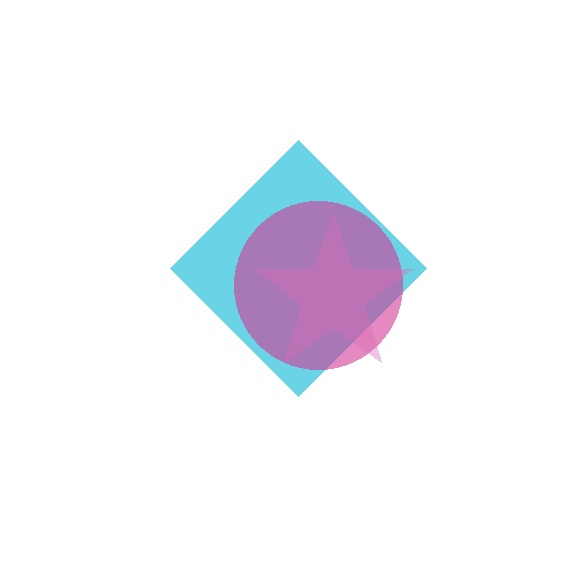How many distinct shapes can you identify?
There are 3 distinct shapes: a cyan diamond, a magenta circle, a pink star.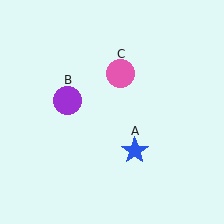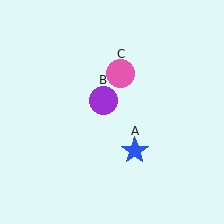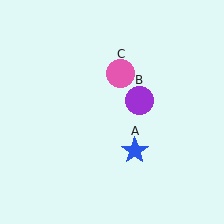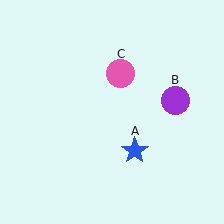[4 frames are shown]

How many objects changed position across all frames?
1 object changed position: purple circle (object B).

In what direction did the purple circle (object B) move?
The purple circle (object B) moved right.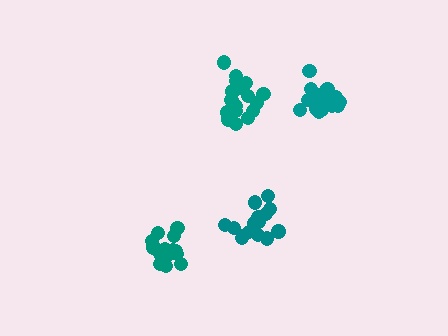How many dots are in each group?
Group 1: 16 dots, Group 2: 19 dots, Group 3: 18 dots, Group 4: 14 dots (67 total).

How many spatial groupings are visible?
There are 4 spatial groupings.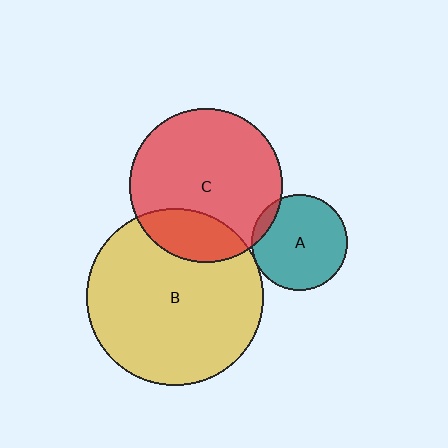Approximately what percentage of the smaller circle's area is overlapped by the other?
Approximately 10%.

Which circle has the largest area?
Circle B (yellow).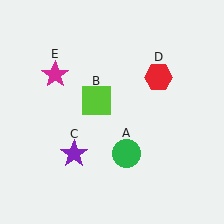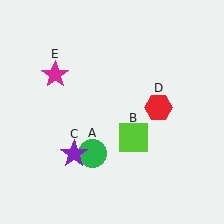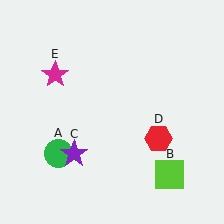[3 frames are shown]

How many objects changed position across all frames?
3 objects changed position: green circle (object A), lime square (object B), red hexagon (object D).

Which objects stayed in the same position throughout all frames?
Purple star (object C) and magenta star (object E) remained stationary.